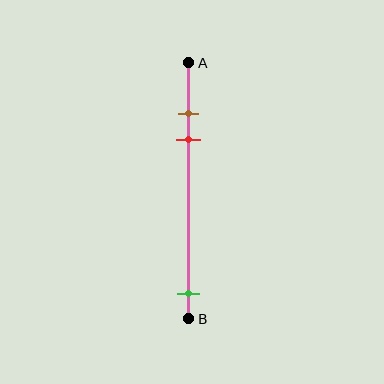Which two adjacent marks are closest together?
The brown and red marks are the closest adjacent pair.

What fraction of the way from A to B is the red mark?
The red mark is approximately 30% (0.3) of the way from A to B.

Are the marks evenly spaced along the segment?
No, the marks are not evenly spaced.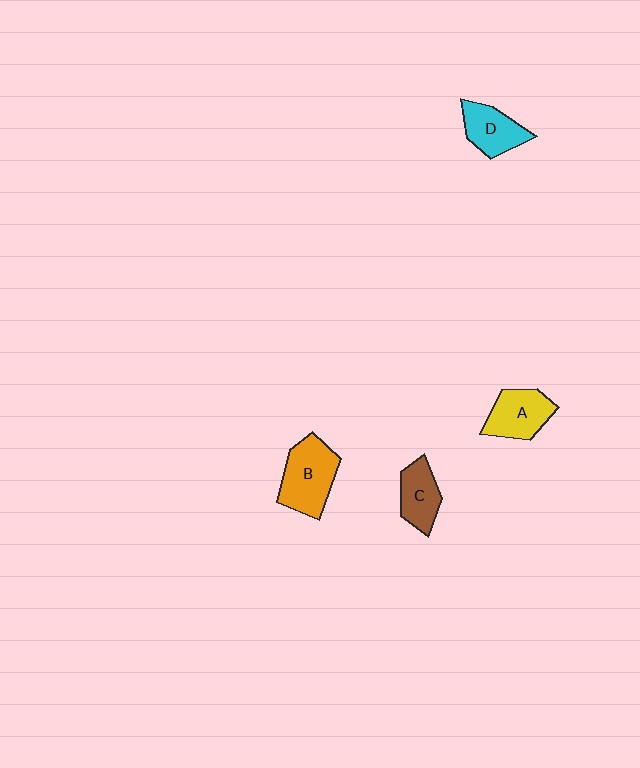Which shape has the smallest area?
Shape C (brown).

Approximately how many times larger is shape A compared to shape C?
Approximately 1.2 times.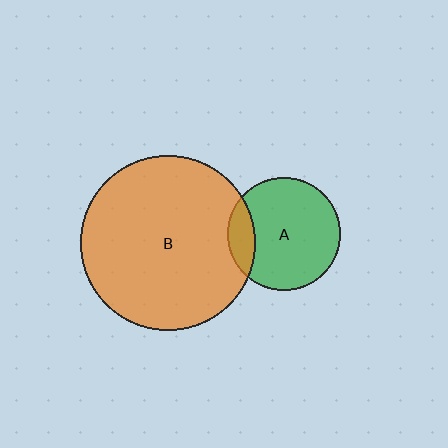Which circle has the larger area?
Circle B (orange).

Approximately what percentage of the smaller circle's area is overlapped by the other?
Approximately 15%.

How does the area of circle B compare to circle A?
Approximately 2.4 times.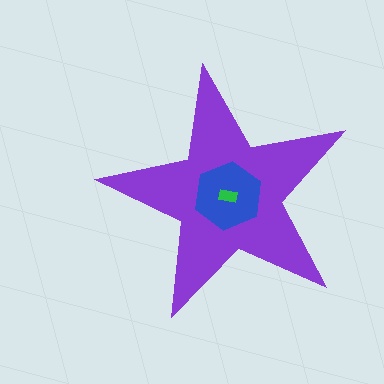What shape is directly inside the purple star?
The blue hexagon.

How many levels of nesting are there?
3.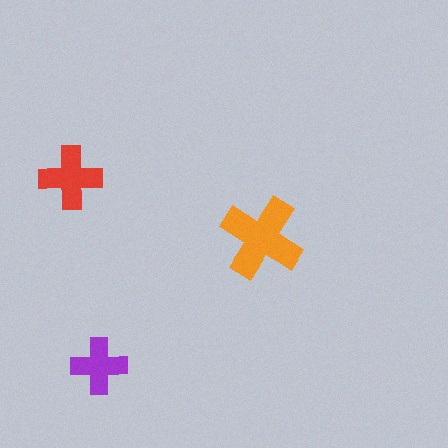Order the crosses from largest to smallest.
the orange one, the red one, the purple one.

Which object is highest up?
The red cross is topmost.